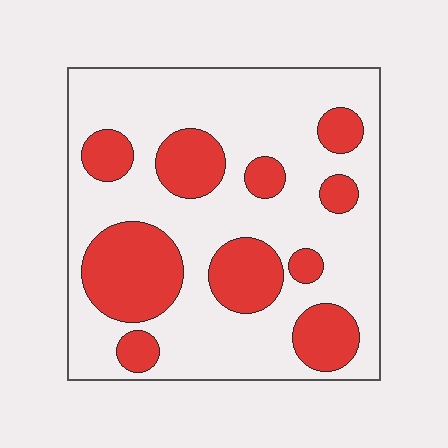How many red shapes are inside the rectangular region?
10.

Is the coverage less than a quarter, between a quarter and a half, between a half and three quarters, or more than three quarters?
Between a quarter and a half.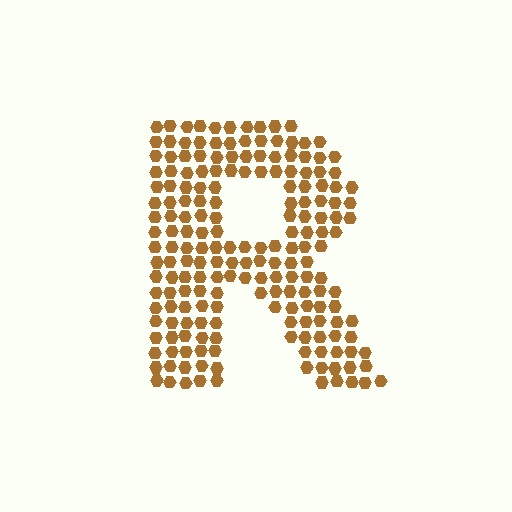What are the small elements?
The small elements are hexagons.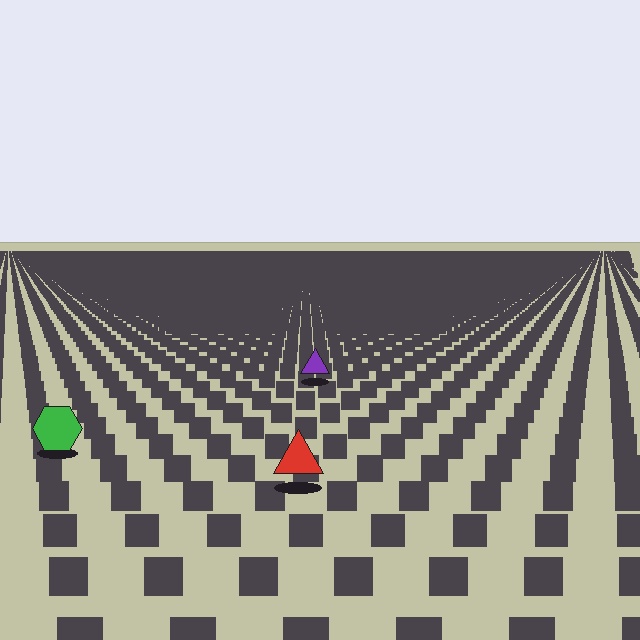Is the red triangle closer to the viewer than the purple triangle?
Yes. The red triangle is closer — you can tell from the texture gradient: the ground texture is coarser near it.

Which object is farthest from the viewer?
The purple triangle is farthest from the viewer. It appears smaller and the ground texture around it is denser.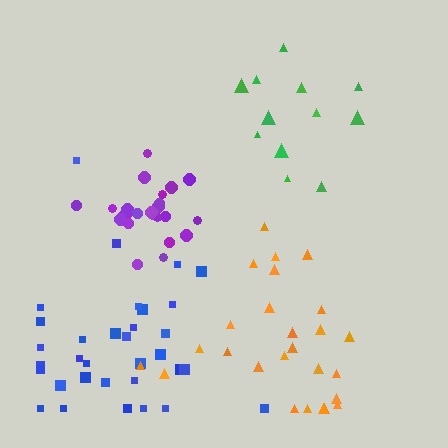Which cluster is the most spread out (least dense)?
Green.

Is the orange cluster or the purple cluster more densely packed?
Purple.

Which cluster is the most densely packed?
Purple.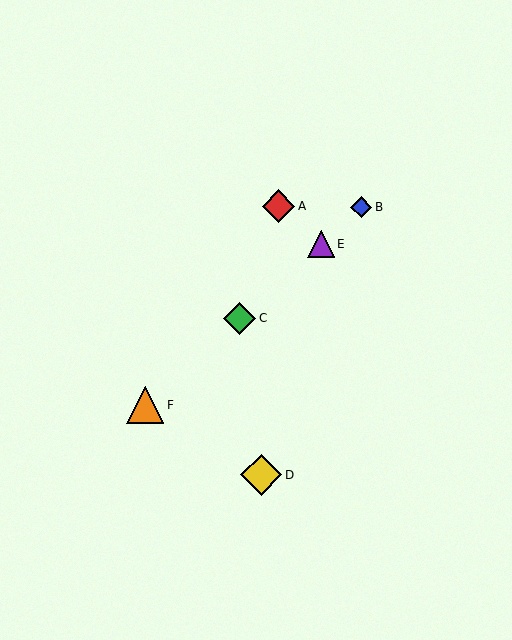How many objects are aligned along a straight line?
4 objects (B, C, E, F) are aligned along a straight line.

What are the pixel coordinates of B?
Object B is at (361, 207).